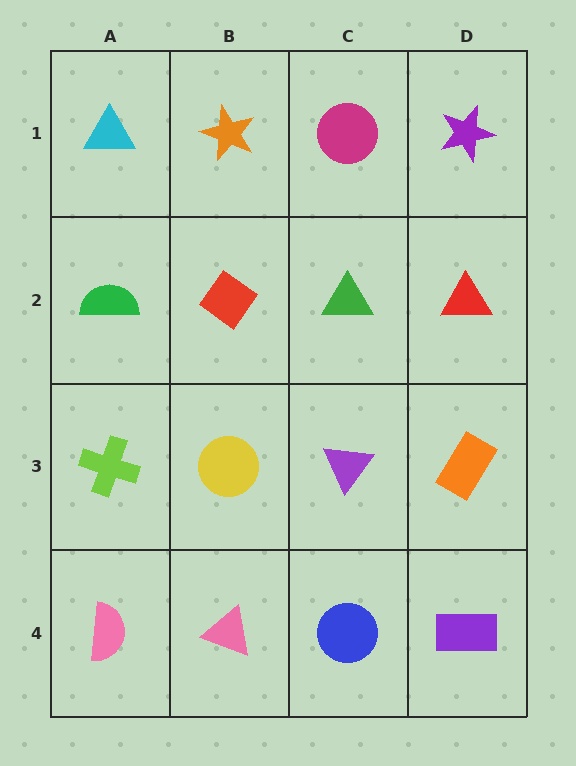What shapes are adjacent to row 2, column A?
A cyan triangle (row 1, column A), a lime cross (row 3, column A), a red diamond (row 2, column B).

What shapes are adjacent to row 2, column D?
A purple star (row 1, column D), an orange rectangle (row 3, column D), a green triangle (row 2, column C).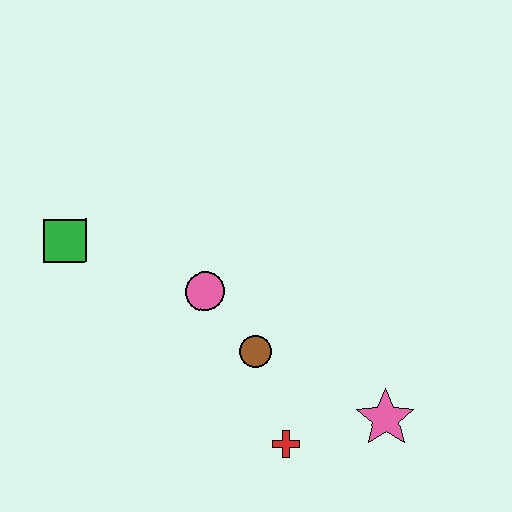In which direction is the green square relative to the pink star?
The green square is to the left of the pink star.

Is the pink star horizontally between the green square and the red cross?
No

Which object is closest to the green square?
The pink circle is closest to the green square.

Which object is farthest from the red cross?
The green square is farthest from the red cross.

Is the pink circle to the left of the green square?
No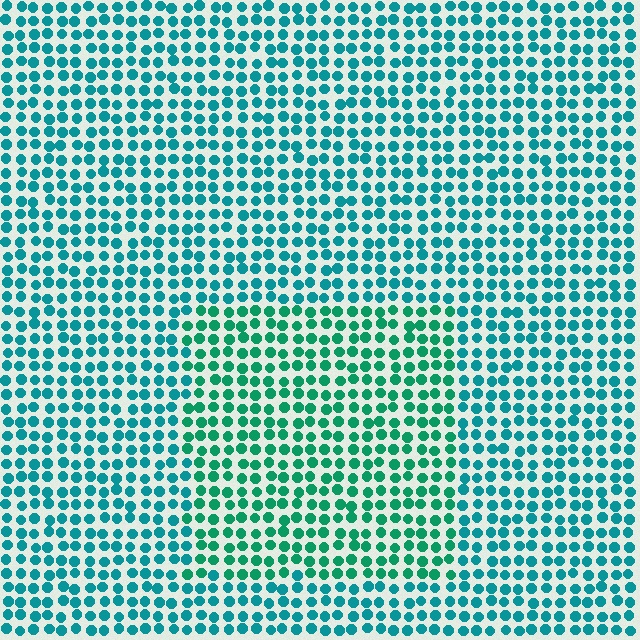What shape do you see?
I see a rectangle.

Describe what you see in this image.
The image is filled with small teal elements in a uniform arrangement. A rectangle-shaped region is visible where the elements are tinted to a slightly different hue, forming a subtle color boundary.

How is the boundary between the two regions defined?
The boundary is defined purely by a slight shift in hue (about 25 degrees). Spacing, size, and orientation are identical on both sides.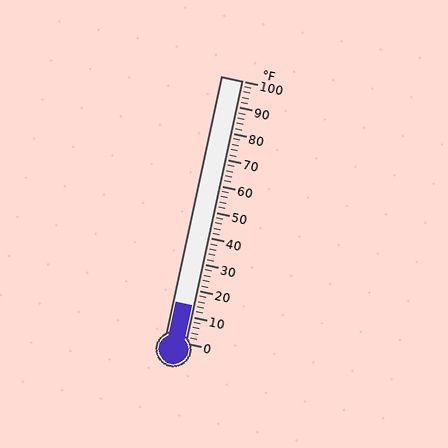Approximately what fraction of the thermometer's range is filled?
The thermometer is filled to approximately 15% of its range.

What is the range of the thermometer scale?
The thermometer scale ranges from 0°F to 100°F.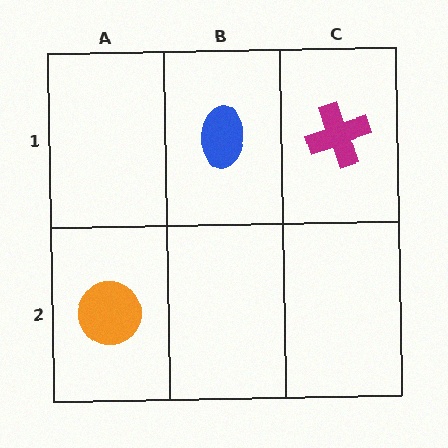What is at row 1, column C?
A magenta cross.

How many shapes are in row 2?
1 shape.